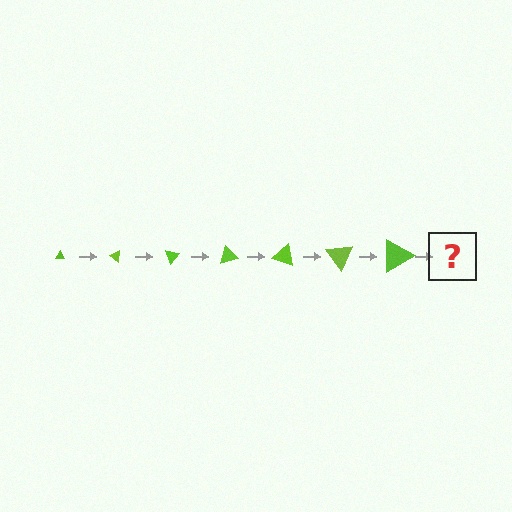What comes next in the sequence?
The next element should be a triangle, larger than the previous one and rotated 245 degrees from the start.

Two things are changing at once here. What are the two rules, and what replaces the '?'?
The two rules are that the triangle grows larger each step and it rotates 35 degrees each step. The '?' should be a triangle, larger than the previous one and rotated 245 degrees from the start.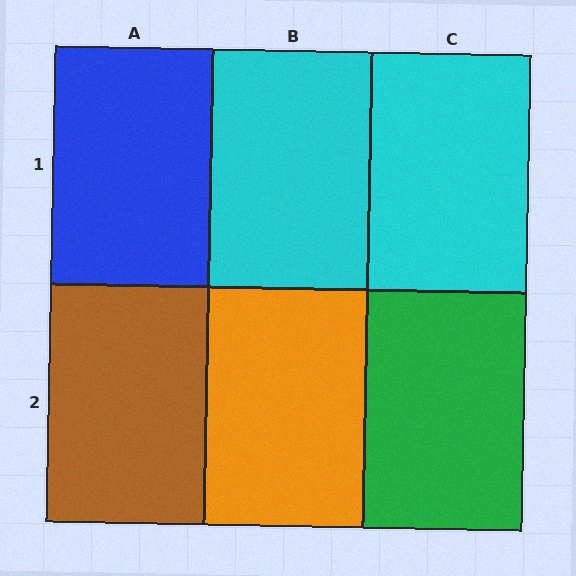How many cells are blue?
1 cell is blue.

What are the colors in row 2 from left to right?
Brown, orange, green.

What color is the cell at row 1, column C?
Cyan.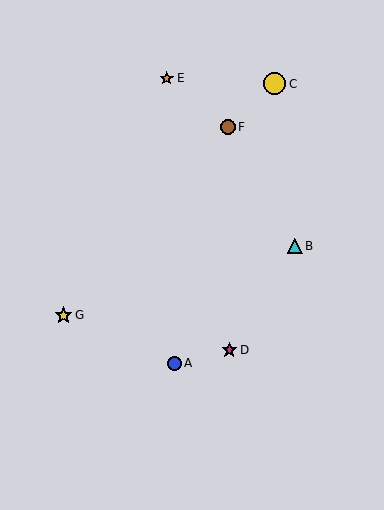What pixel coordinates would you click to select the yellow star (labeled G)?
Click at (63, 315) to select the yellow star G.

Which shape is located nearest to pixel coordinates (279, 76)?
The yellow circle (labeled C) at (275, 84) is nearest to that location.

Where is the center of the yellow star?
The center of the yellow star is at (63, 315).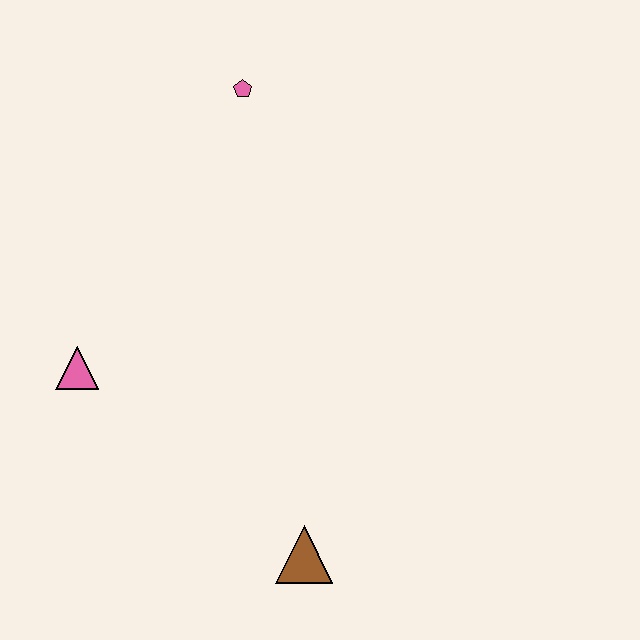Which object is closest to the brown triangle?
The pink triangle is closest to the brown triangle.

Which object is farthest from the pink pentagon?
The brown triangle is farthest from the pink pentagon.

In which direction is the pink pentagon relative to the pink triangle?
The pink pentagon is above the pink triangle.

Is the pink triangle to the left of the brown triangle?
Yes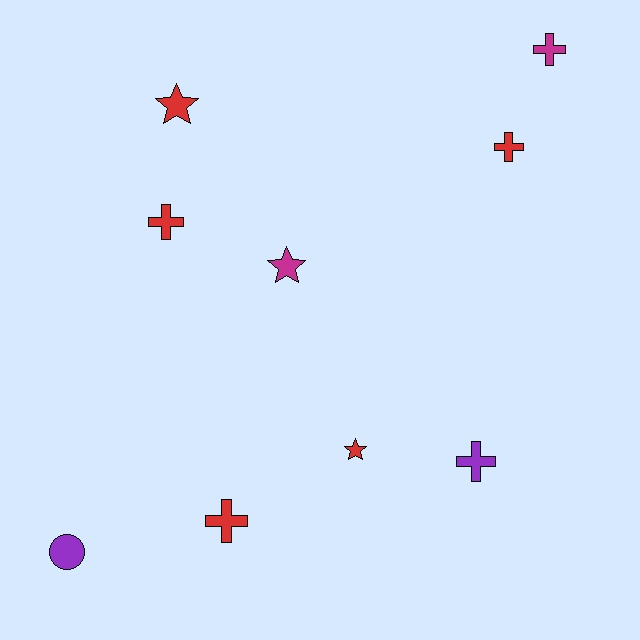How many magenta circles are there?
There are no magenta circles.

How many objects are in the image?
There are 9 objects.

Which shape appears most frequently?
Cross, with 5 objects.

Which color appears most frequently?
Red, with 5 objects.